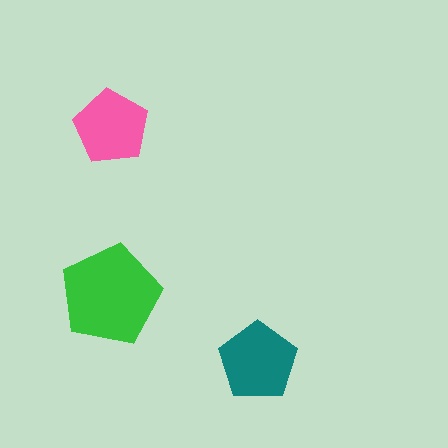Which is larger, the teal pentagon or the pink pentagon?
The teal one.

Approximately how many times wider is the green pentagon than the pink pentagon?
About 1.5 times wider.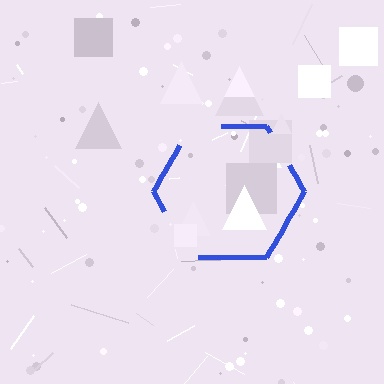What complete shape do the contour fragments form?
The contour fragments form a hexagon.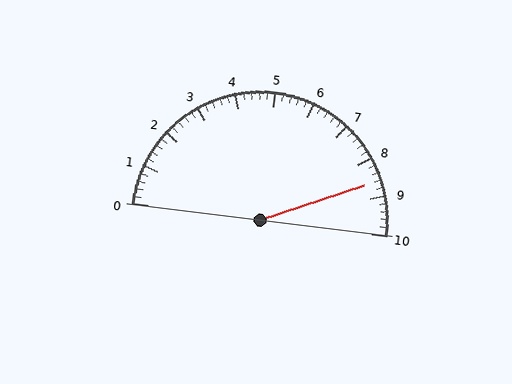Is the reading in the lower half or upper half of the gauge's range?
The reading is in the upper half of the range (0 to 10).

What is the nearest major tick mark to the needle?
The nearest major tick mark is 9.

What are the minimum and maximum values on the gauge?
The gauge ranges from 0 to 10.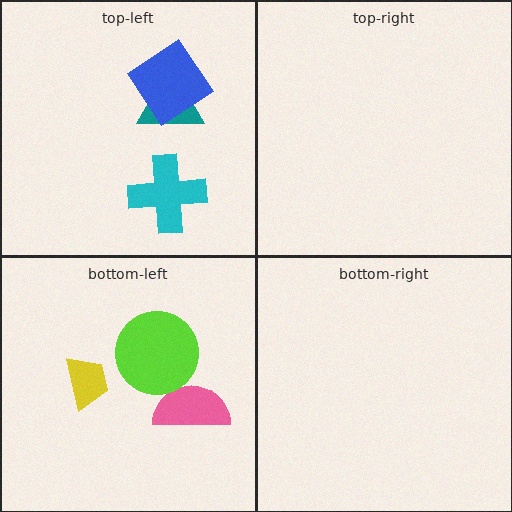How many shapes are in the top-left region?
3.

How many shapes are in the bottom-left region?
3.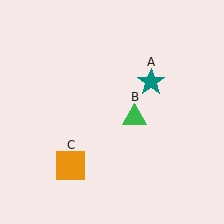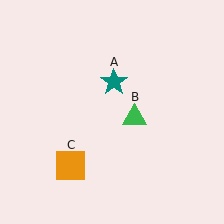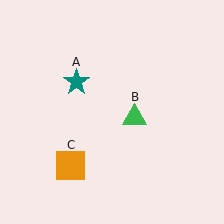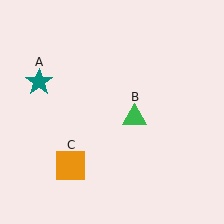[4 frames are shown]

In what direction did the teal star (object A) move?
The teal star (object A) moved left.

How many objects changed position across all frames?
1 object changed position: teal star (object A).